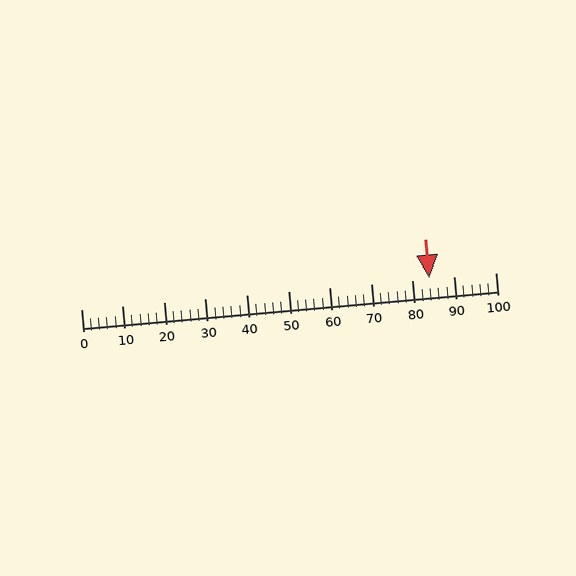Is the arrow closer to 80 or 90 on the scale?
The arrow is closer to 80.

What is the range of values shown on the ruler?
The ruler shows values from 0 to 100.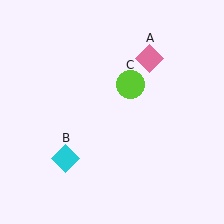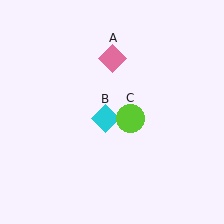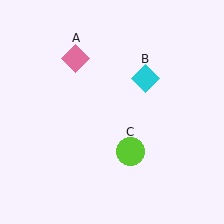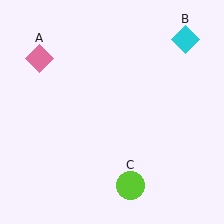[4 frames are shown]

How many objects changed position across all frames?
3 objects changed position: pink diamond (object A), cyan diamond (object B), lime circle (object C).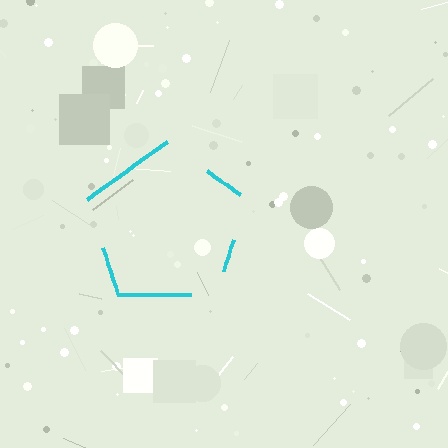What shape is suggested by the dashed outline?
The dashed outline suggests a pentagon.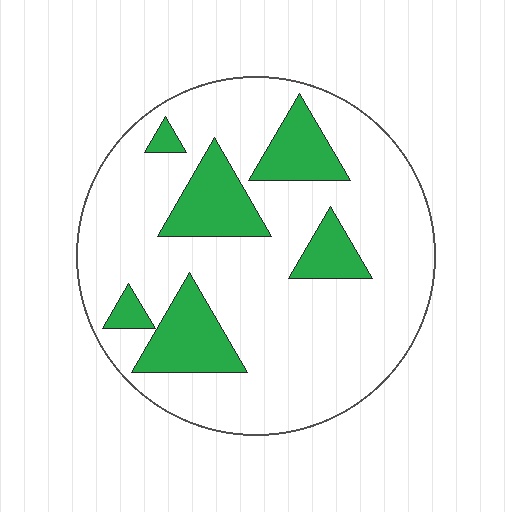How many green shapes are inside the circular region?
6.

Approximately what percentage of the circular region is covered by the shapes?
Approximately 20%.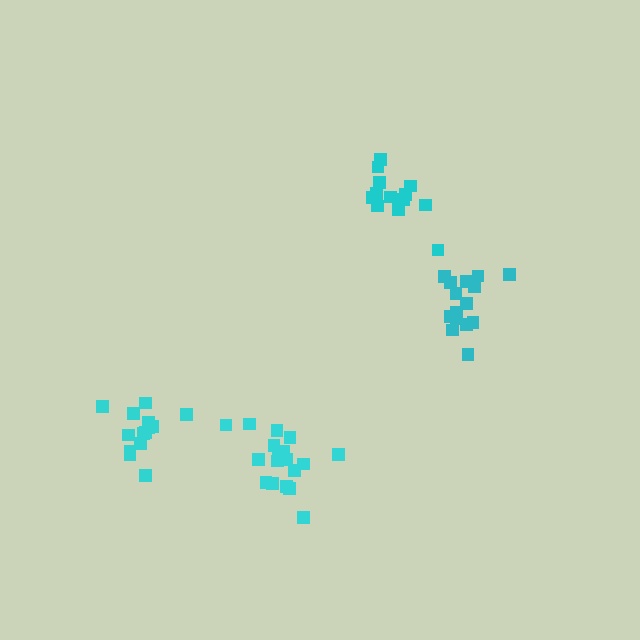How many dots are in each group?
Group 1: 15 dots, Group 2: 14 dots, Group 3: 13 dots, Group 4: 18 dots (60 total).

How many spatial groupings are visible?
There are 4 spatial groupings.